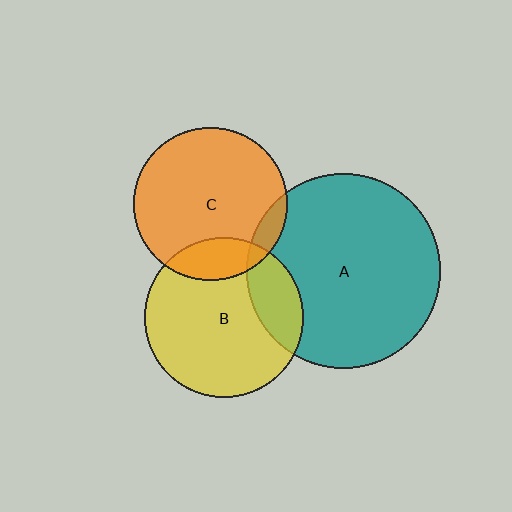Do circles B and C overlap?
Yes.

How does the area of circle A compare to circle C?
Approximately 1.6 times.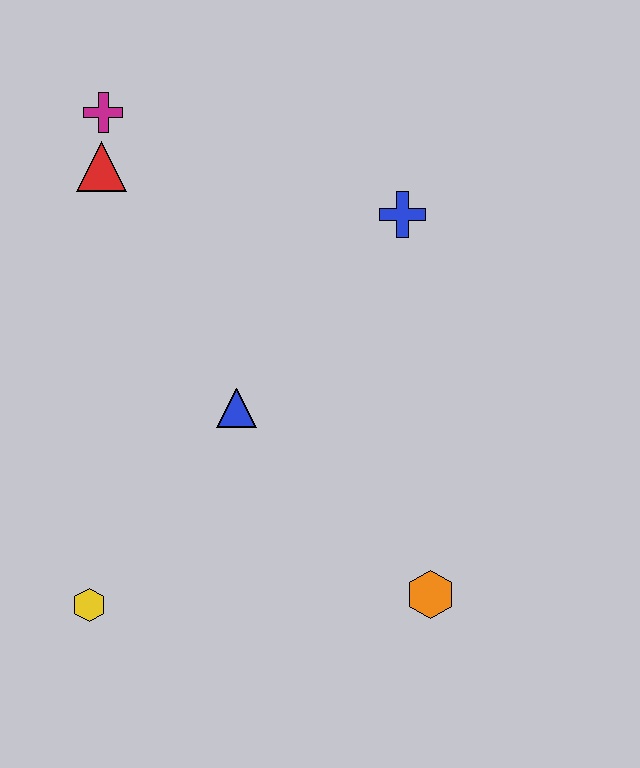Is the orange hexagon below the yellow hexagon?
No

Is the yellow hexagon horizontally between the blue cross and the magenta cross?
No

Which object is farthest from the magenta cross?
The orange hexagon is farthest from the magenta cross.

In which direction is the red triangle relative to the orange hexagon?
The red triangle is above the orange hexagon.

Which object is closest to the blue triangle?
The yellow hexagon is closest to the blue triangle.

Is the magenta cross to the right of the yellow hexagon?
Yes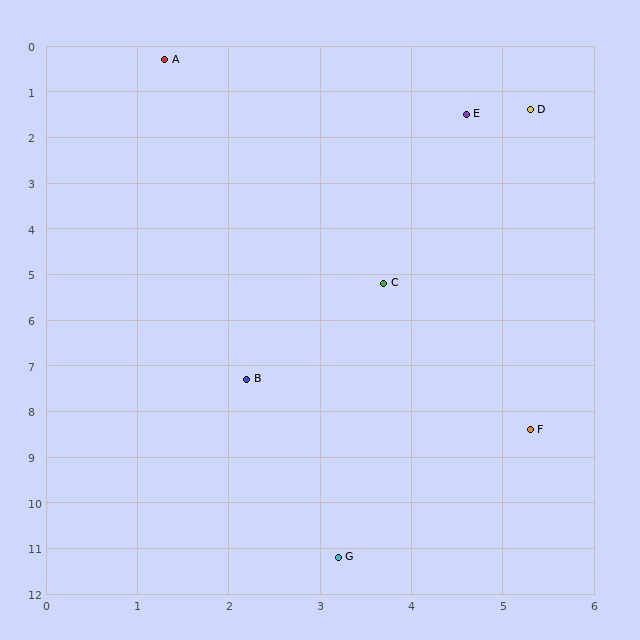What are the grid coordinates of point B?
Point B is at approximately (2.2, 7.3).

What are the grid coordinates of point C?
Point C is at approximately (3.7, 5.2).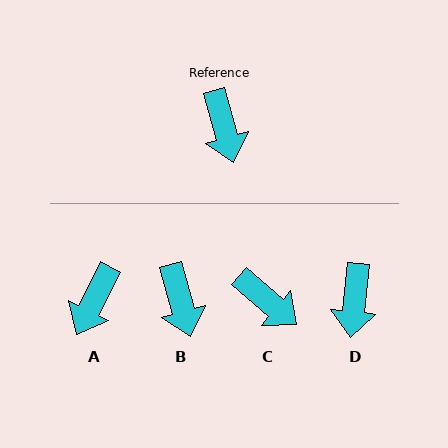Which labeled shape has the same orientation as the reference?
B.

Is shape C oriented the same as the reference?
No, it is off by about 34 degrees.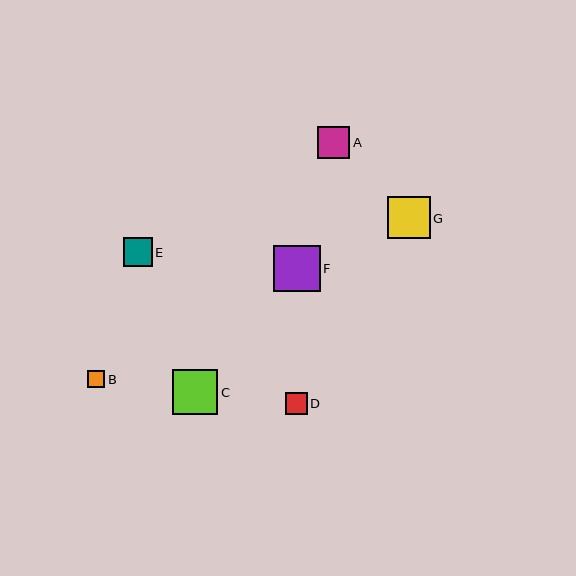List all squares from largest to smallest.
From largest to smallest: F, C, G, A, E, D, B.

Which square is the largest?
Square F is the largest with a size of approximately 46 pixels.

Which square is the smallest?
Square B is the smallest with a size of approximately 17 pixels.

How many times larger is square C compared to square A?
Square C is approximately 1.4 times the size of square A.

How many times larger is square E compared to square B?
Square E is approximately 1.7 times the size of square B.